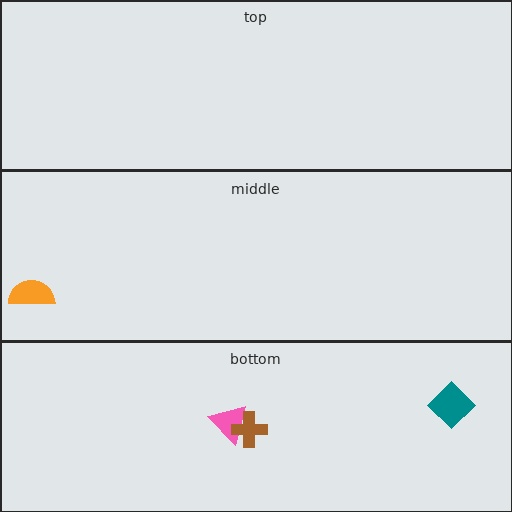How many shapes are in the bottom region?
3.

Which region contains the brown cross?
The bottom region.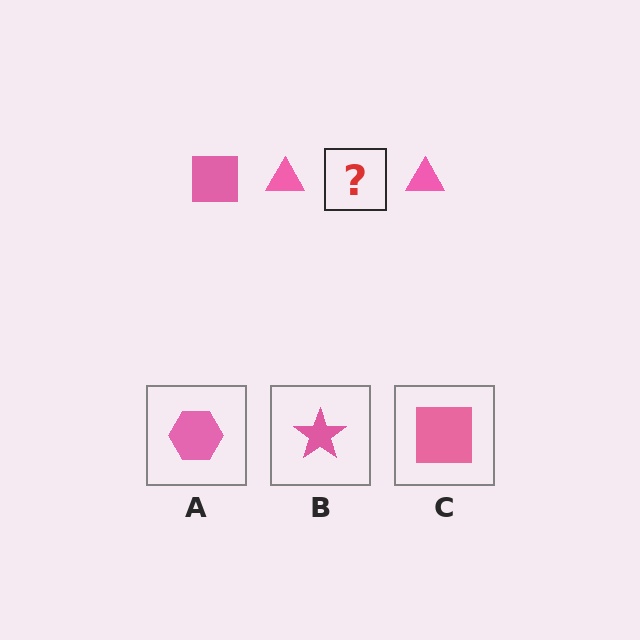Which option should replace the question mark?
Option C.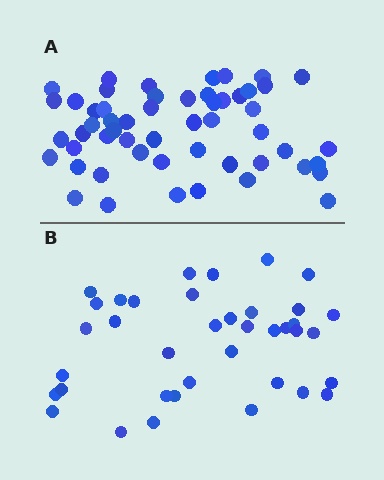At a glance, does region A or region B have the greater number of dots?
Region A (the top region) has more dots.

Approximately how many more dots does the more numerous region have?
Region A has approximately 15 more dots than region B.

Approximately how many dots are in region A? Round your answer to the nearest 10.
About 50 dots. (The exact count is 54, which rounds to 50.)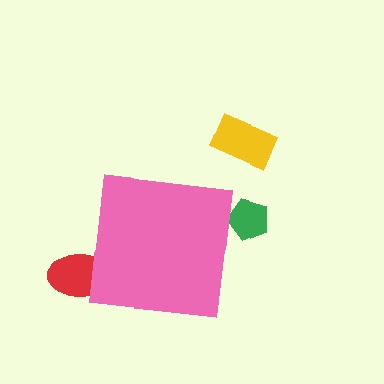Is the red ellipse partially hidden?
Yes, the red ellipse is partially hidden behind the pink square.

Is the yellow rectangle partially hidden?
No, the yellow rectangle is fully visible.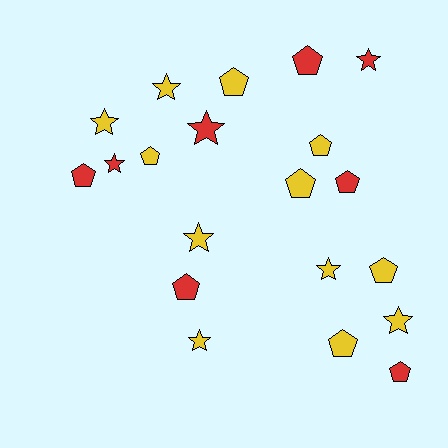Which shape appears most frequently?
Pentagon, with 11 objects.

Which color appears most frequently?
Yellow, with 12 objects.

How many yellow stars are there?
There are 6 yellow stars.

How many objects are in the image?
There are 20 objects.